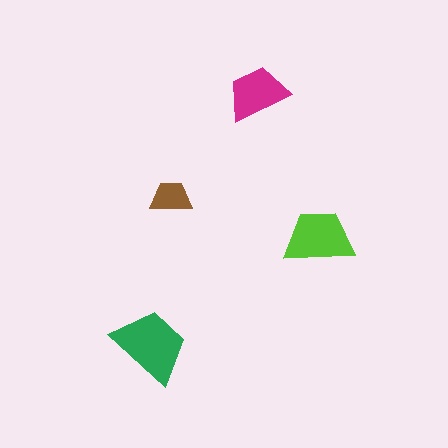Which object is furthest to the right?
The lime trapezoid is rightmost.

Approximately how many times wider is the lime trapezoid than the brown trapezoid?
About 1.5 times wider.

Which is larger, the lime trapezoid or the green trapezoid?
The green one.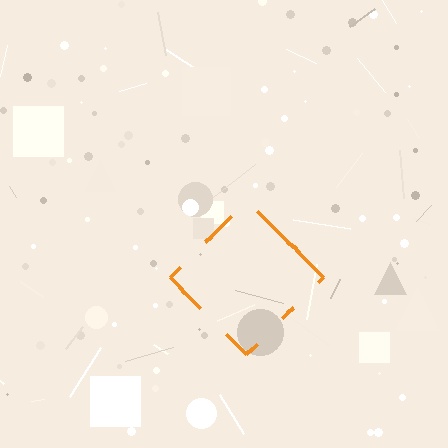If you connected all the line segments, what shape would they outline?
They would outline a diamond.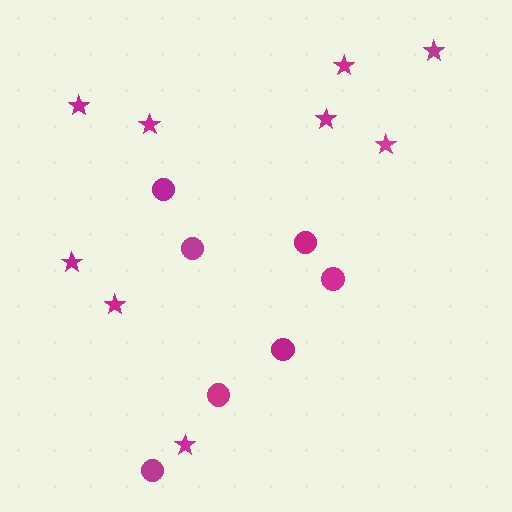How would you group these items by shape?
There are 2 groups: one group of circles (7) and one group of stars (9).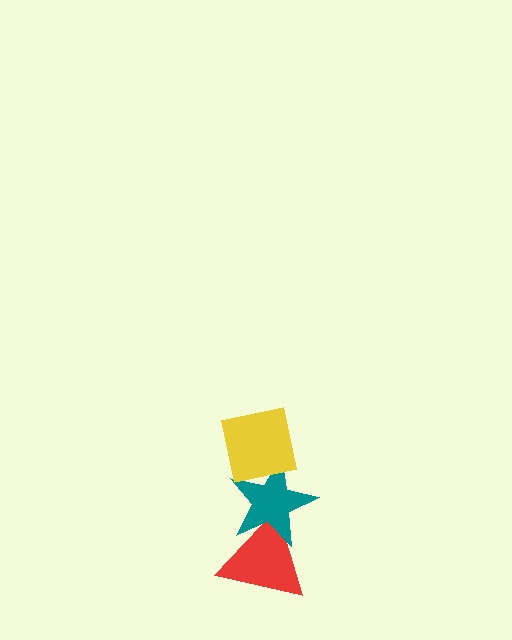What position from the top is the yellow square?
The yellow square is 1st from the top.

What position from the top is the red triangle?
The red triangle is 3rd from the top.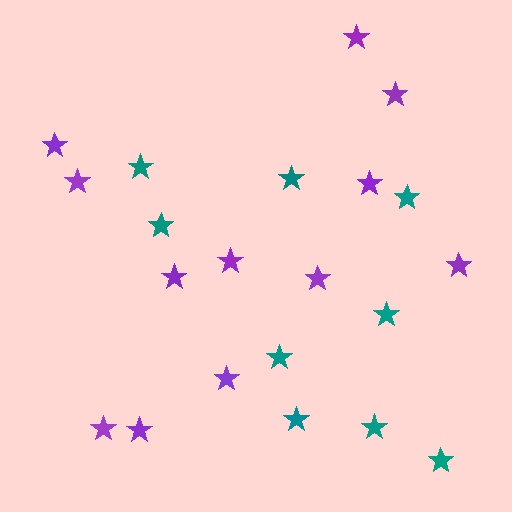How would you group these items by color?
There are 2 groups: one group of purple stars (12) and one group of teal stars (9).